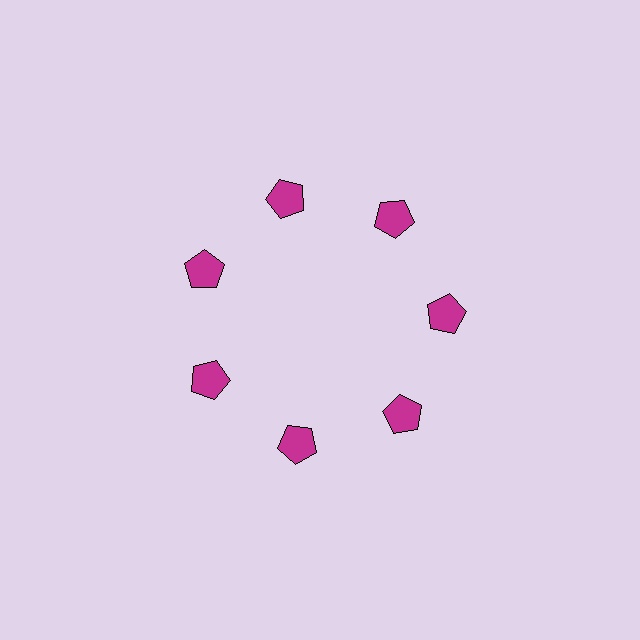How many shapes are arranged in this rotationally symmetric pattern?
There are 7 shapes, arranged in 7 groups of 1.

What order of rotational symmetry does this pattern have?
This pattern has 7-fold rotational symmetry.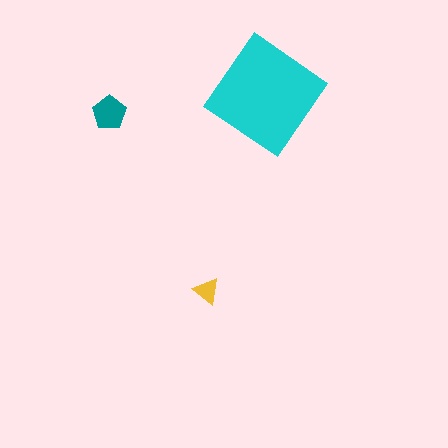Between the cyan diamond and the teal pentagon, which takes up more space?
The cyan diamond.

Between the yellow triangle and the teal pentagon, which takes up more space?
The teal pentagon.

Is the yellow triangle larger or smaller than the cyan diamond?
Smaller.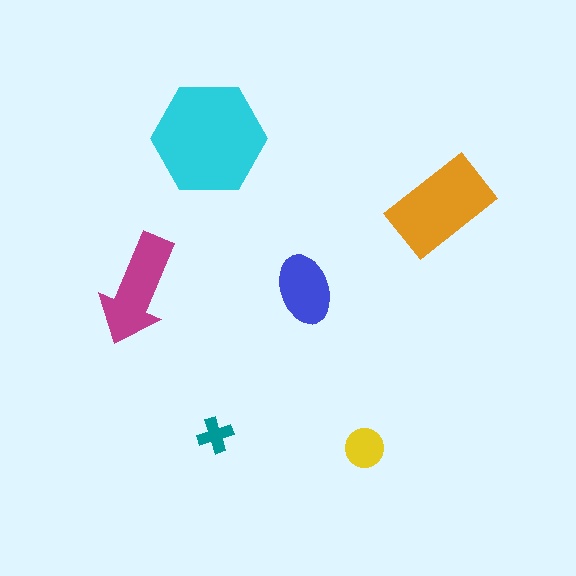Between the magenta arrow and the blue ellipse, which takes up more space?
The magenta arrow.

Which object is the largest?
The cyan hexagon.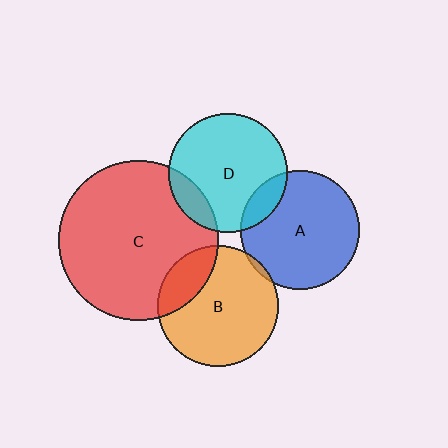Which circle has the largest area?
Circle C (red).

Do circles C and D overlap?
Yes.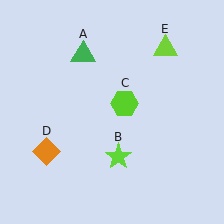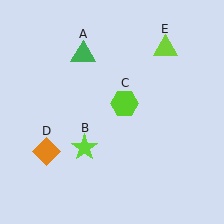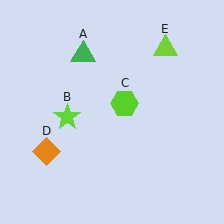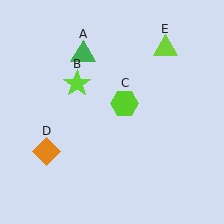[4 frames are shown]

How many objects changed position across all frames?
1 object changed position: lime star (object B).